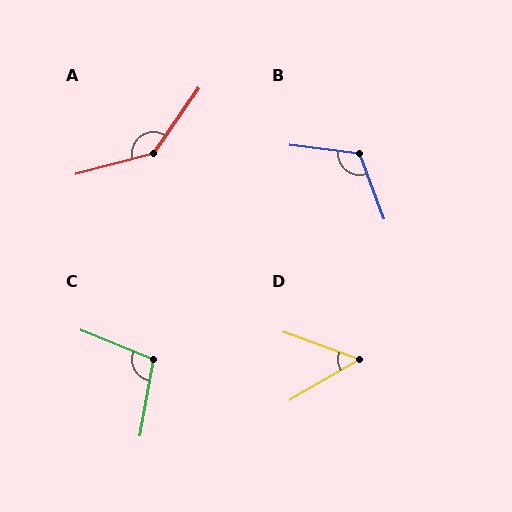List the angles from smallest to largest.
D (50°), C (102°), B (117°), A (140°).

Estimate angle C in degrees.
Approximately 102 degrees.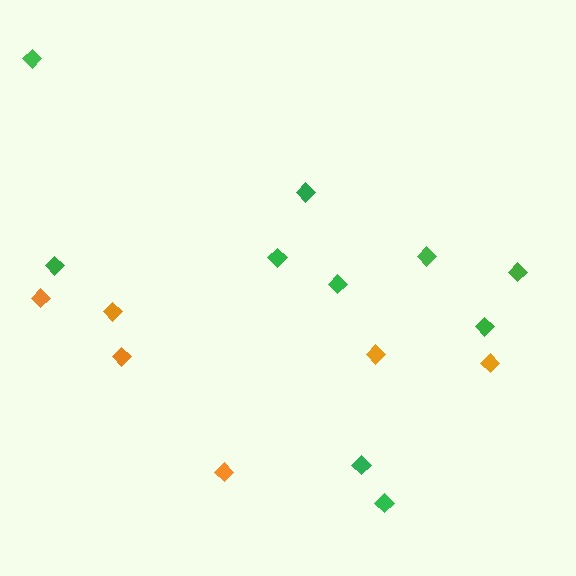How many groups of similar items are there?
There are 2 groups: one group of orange diamonds (6) and one group of green diamonds (10).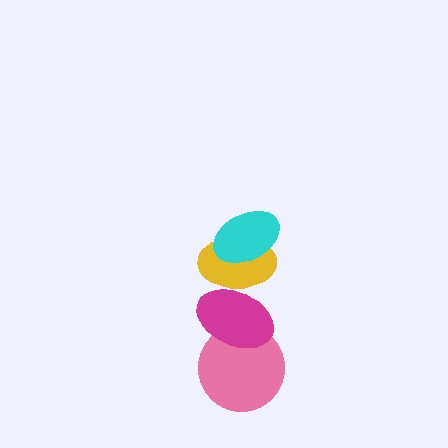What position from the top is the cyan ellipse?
The cyan ellipse is 1st from the top.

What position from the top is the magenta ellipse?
The magenta ellipse is 3rd from the top.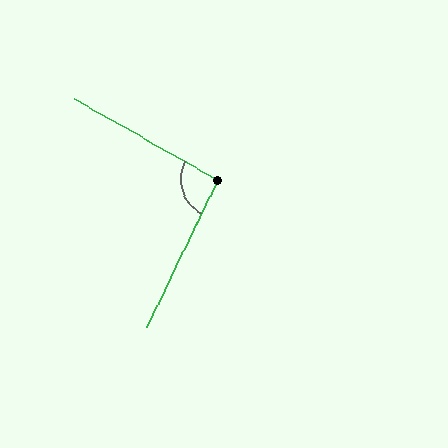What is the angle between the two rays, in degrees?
Approximately 94 degrees.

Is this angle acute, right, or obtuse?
It is approximately a right angle.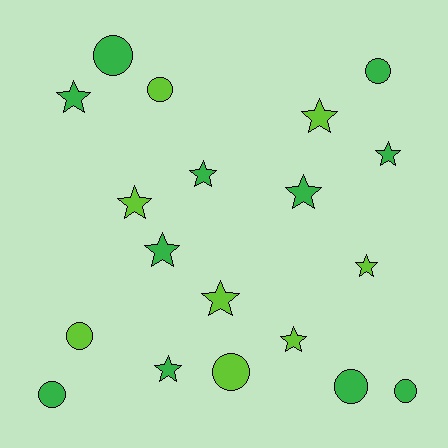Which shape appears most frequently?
Star, with 11 objects.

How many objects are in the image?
There are 19 objects.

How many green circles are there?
There are 5 green circles.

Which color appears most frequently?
Green, with 11 objects.